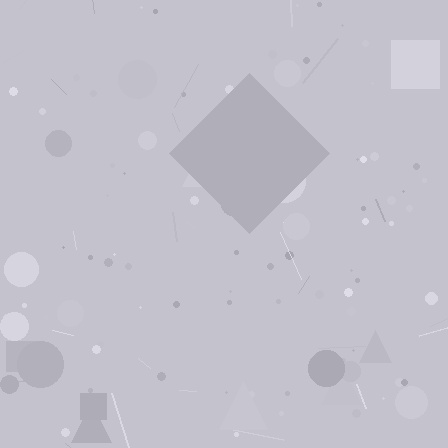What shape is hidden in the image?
A diamond is hidden in the image.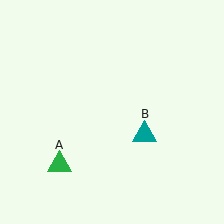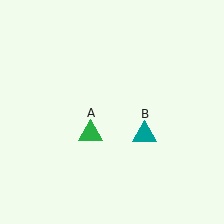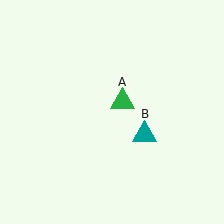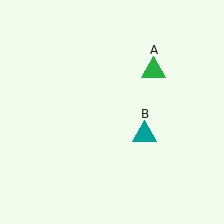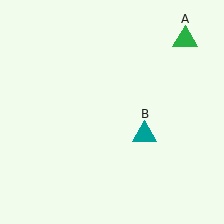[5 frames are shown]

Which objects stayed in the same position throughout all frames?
Teal triangle (object B) remained stationary.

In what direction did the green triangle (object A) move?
The green triangle (object A) moved up and to the right.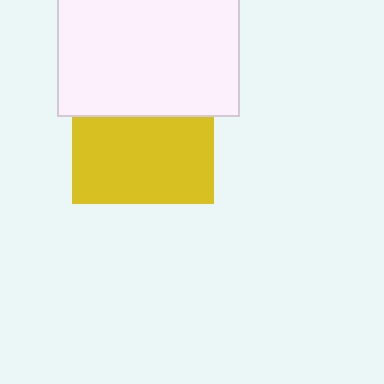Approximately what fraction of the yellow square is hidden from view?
Roughly 39% of the yellow square is hidden behind the white rectangle.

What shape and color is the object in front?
The object in front is a white rectangle.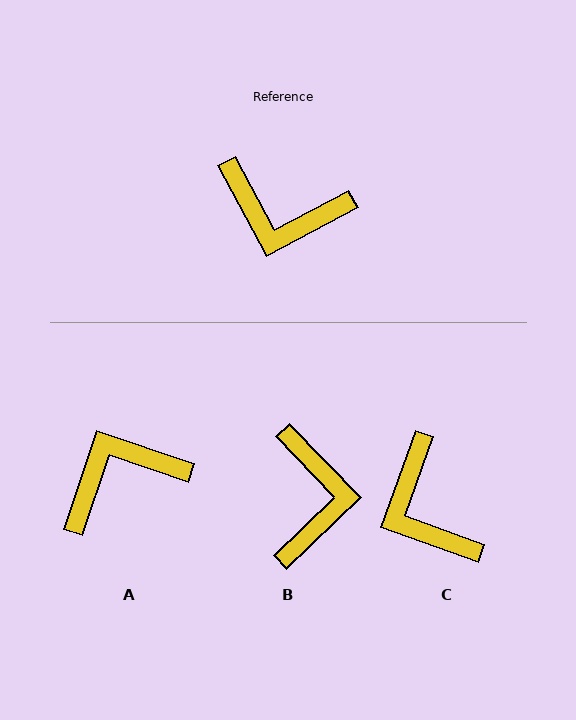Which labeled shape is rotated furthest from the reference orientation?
A, about 137 degrees away.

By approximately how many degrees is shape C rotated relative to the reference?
Approximately 48 degrees clockwise.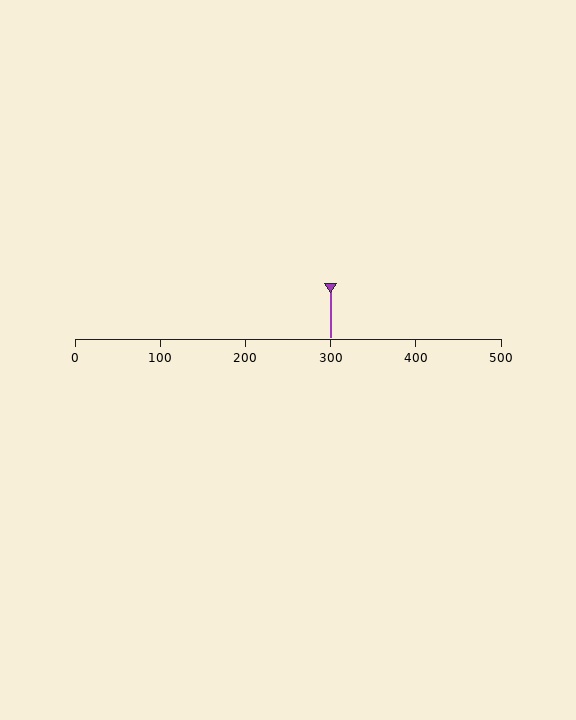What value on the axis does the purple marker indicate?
The marker indicates approximately 300.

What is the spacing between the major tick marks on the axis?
The major ticks are spaced 100 apart.